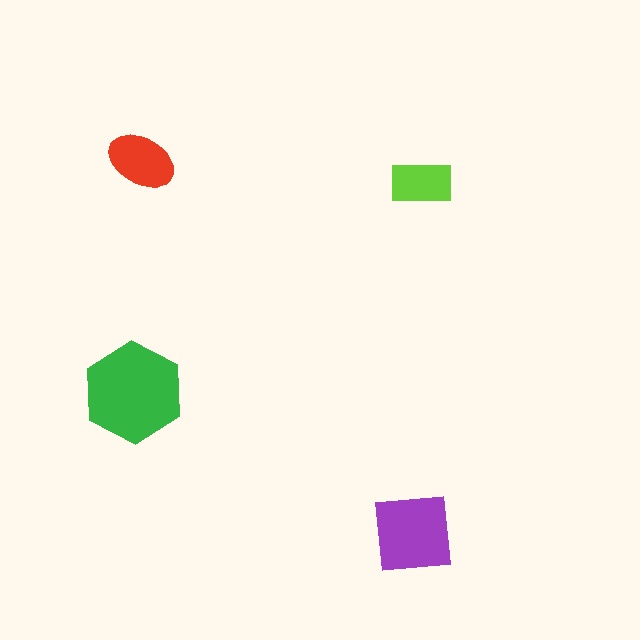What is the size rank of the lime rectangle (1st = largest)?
4th.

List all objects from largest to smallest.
The green hexagon, the purple square, the red ellipse, the lime rectangle.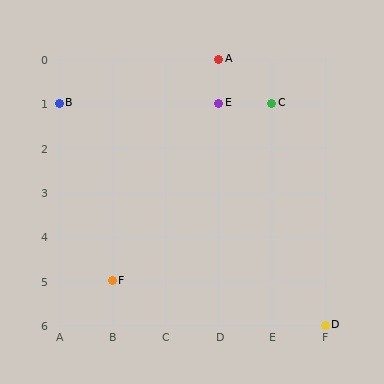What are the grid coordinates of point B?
Point B is at grid coordinates (A, 1).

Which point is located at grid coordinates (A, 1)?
Point B is at (A, 1).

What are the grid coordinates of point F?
Point F is at grid coordinates (B, 5).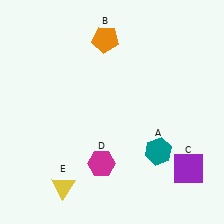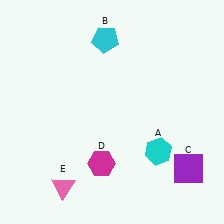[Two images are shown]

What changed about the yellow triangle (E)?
In Image 1, E is yellow. In Image 2, it changed to pink.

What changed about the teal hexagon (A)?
In Image 1, A is teal. In Image 2, it changed to cyan.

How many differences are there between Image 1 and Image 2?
There are 3 differences between the two images.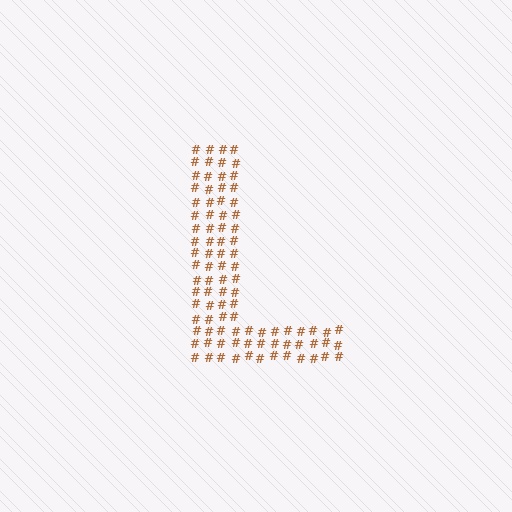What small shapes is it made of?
It is made of small hash symbols.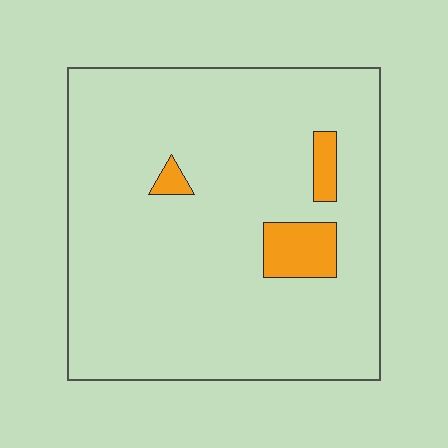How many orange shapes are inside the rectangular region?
3.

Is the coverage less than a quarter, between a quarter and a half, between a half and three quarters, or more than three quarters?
Less than a quarter.